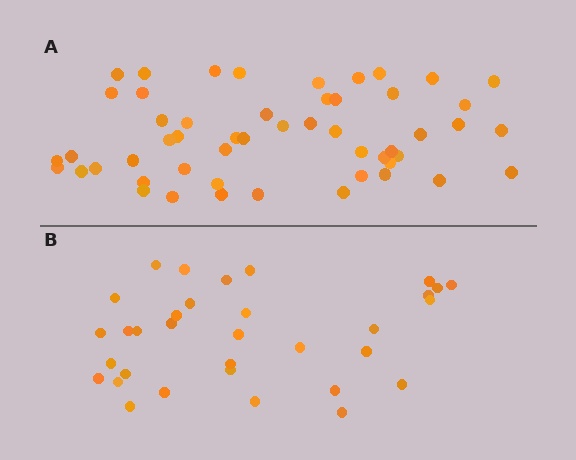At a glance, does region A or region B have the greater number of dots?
Region A (the top region) has more dots.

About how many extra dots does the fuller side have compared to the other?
Region A has approximately 20 more dots than region B.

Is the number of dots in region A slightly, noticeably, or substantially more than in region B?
Region A has substantially more. The ratio is roughly 1.6 to 1.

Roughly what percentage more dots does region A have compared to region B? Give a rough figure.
About 60% more.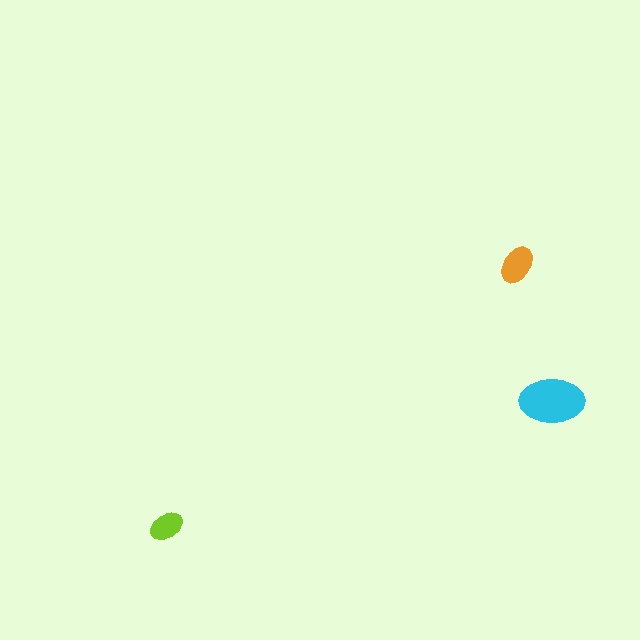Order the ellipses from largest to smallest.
the cyan one, the orange one, the lime one.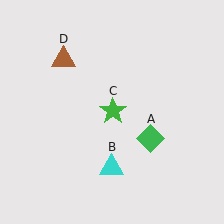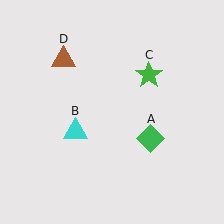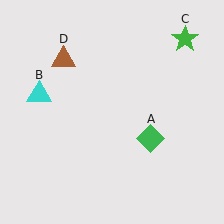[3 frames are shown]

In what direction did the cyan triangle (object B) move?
The cyan triangle (object B) moved up and to the left.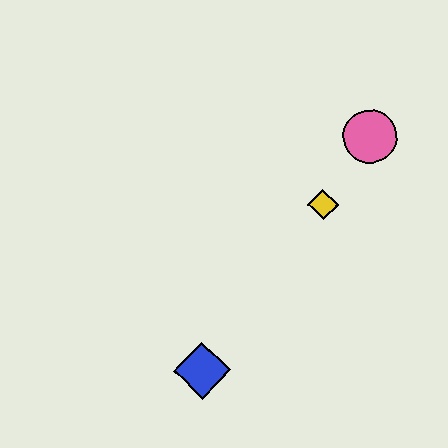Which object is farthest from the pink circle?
The blue diamond is farthest from the pink circle.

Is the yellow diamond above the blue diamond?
Yes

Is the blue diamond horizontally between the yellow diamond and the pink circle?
No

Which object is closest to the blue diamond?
The yellow diamond is closest to the blue diamond.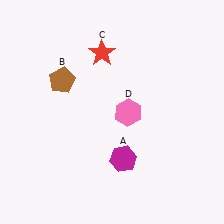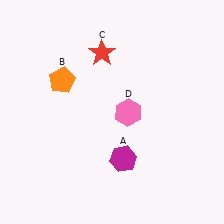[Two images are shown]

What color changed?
The pentagon (B) changed from brown in Image 1 to orange in Image 2.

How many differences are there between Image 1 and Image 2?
There is 1 difference between the two images.